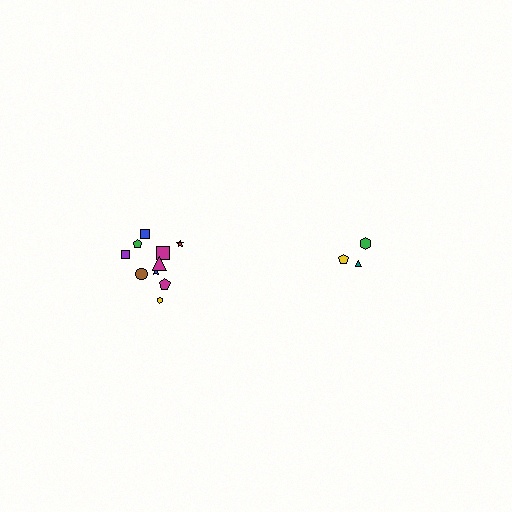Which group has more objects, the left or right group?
The left group.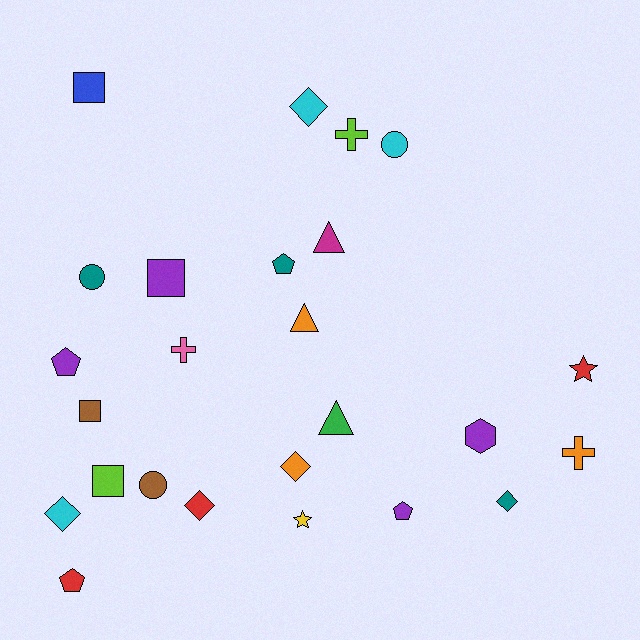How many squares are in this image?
There are 4 squares.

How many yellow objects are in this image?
There is 1 yellow object.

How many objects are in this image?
There are 25 objects.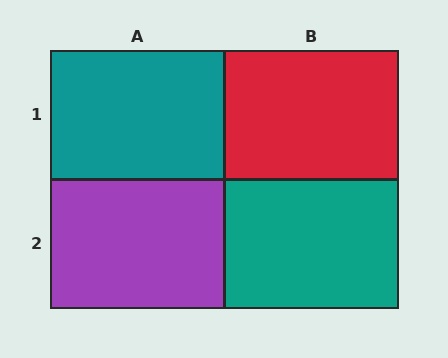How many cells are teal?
2 cells are teal.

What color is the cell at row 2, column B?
Teal.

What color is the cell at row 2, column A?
Purple.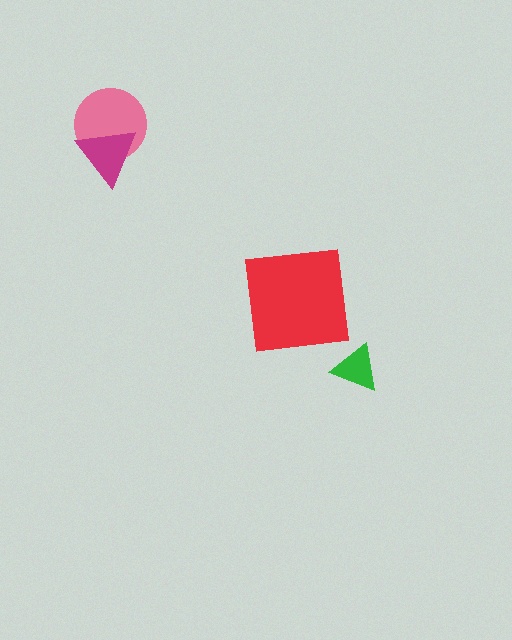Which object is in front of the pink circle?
The magenta triangle is in front of the pink circle.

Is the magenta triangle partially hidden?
No, no other shape covers it.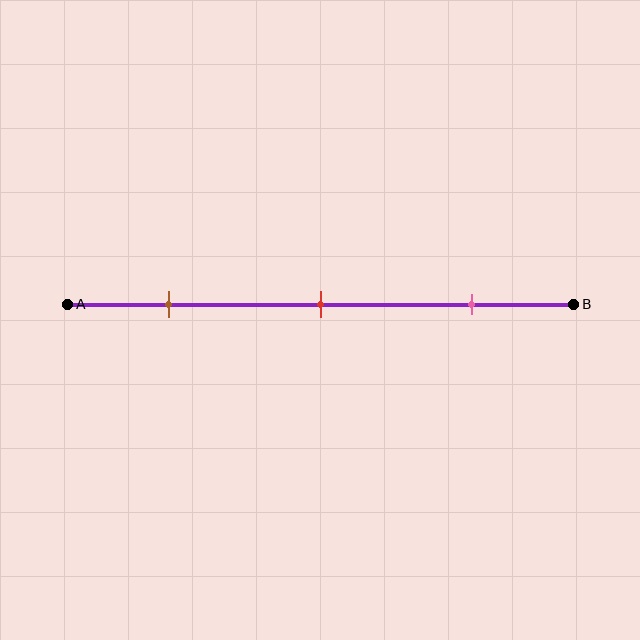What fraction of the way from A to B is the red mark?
The red mark is approximately 50% (0.5) of the way from A to B.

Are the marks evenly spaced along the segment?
Yes, the marks are approximately evenly spaced.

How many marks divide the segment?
There are 3 marks dividing the segment.